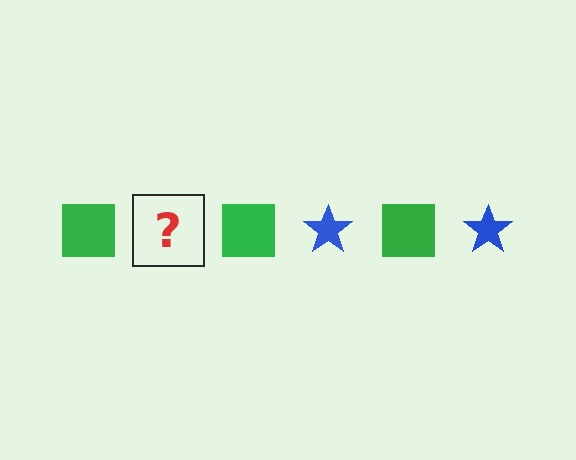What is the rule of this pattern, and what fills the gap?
The rule is that the pattern alternates between green square and blue star. The gap should be filled with a blue star.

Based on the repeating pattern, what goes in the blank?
The blank should be a blue star.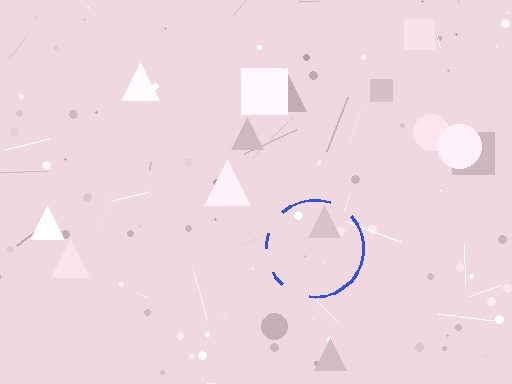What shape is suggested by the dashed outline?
The dashed outline suggests a circle.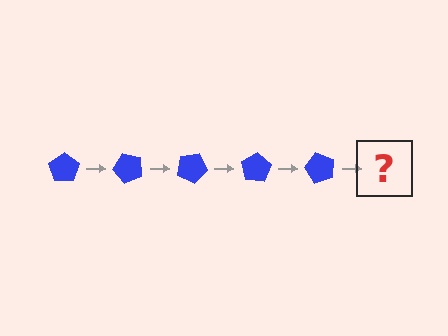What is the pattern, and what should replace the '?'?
The pattern is that the pentagon rotates 50 degrees each step. The '?' should be a blue pentagon rotated 250 degrees.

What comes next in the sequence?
The next element should be a blue pentagon rotated 250 degrees.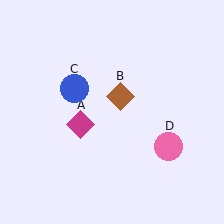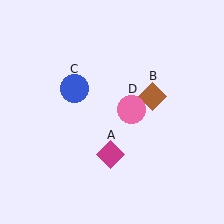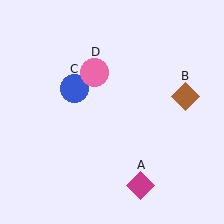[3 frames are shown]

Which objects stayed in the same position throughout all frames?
Blue circle (object C) remained stationary.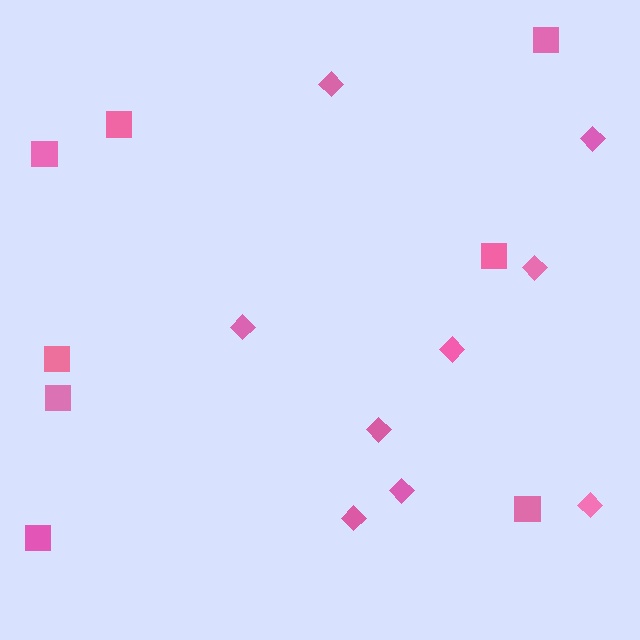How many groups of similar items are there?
There are 2 groups: one group of diamonds (9) and one group of squares (8).